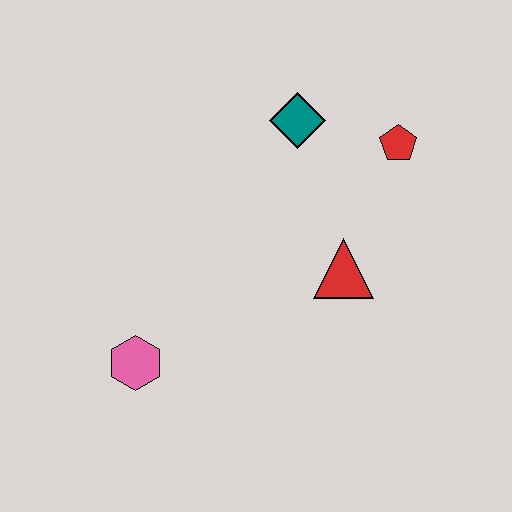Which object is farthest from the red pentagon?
The pink hexagon is farthest from the red pentagon.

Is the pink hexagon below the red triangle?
Yes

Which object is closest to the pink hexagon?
The red triangle is closest to the pink hexagon.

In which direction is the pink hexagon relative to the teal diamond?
The pink hexagon is below the teal diamond.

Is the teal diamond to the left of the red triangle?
Yes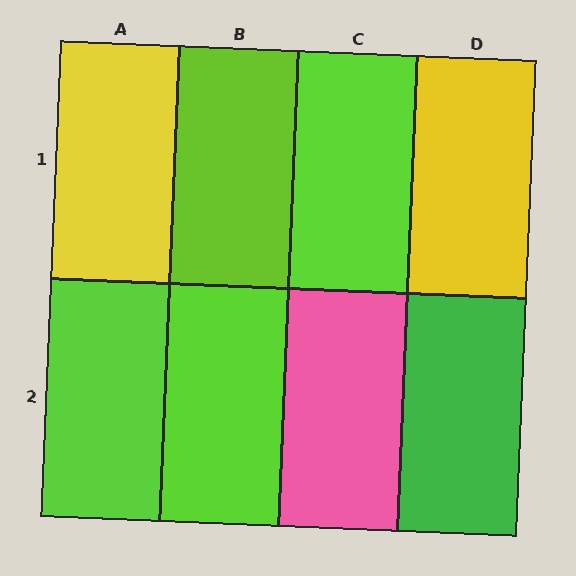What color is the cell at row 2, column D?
Green.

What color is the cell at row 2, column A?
Lime.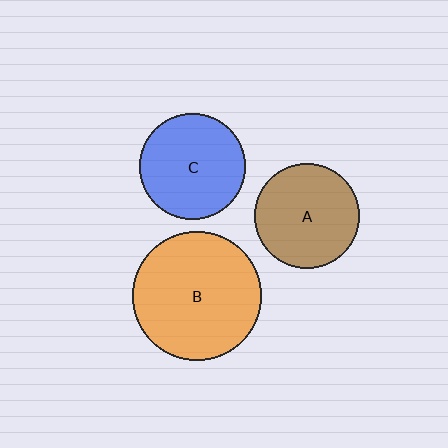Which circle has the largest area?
Circle B (orange).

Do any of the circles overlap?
No, none of the circles overlap.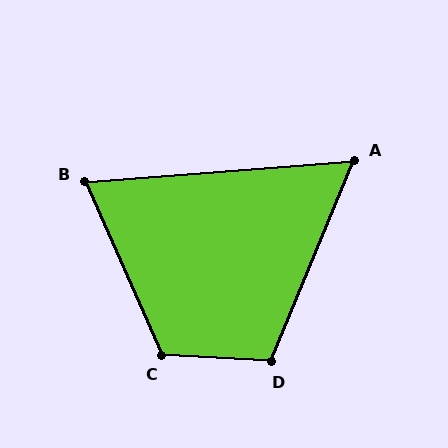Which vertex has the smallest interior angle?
A, at approximately 63 degrees.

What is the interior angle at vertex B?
Approximately 71 degrees (acute).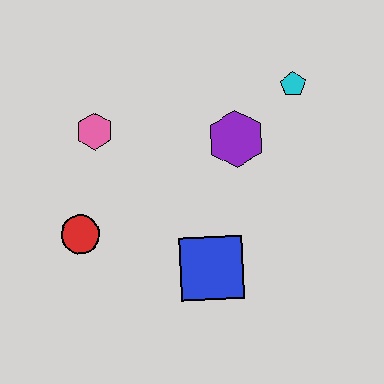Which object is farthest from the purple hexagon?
The red circle is farthest from the purple hexagon.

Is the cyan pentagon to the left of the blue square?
No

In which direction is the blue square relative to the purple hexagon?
The blue square is below the purple hexagon.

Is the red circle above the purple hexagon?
No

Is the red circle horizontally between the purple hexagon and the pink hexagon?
No